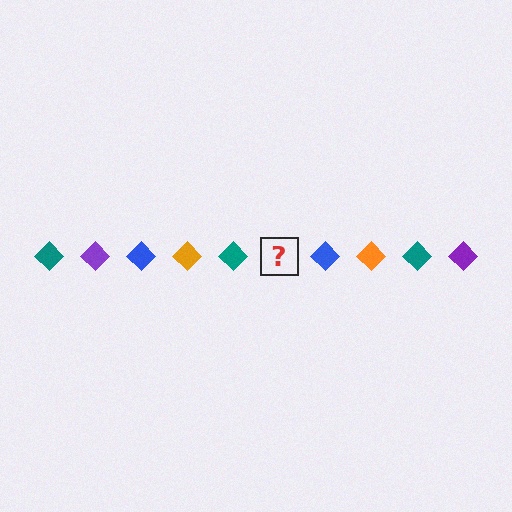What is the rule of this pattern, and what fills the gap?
The rule is that the pattern cycles through teal, purple, blue, orange diamonds. The gap should be filled with a purple diamond.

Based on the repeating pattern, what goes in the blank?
The blank should be a purple diamond.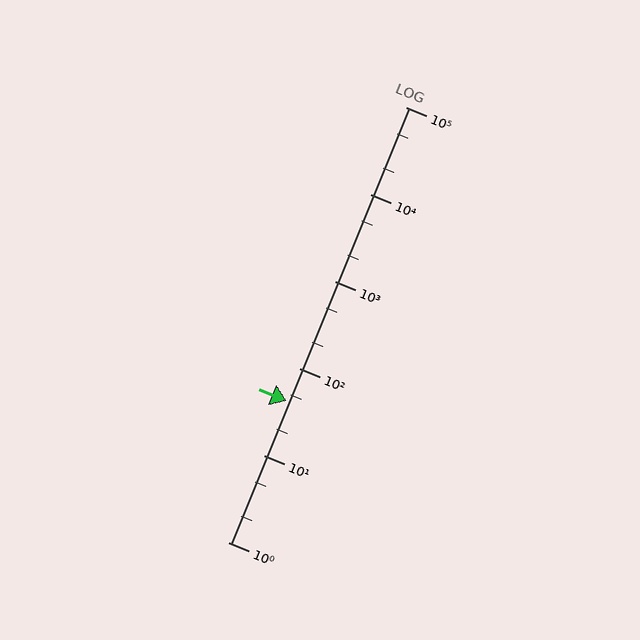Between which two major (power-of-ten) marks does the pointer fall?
The pointer is between 10 and 100.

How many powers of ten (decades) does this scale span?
The scale spans 5 decades, from 1 to 100000.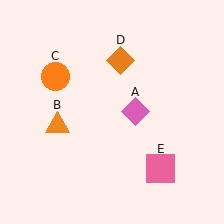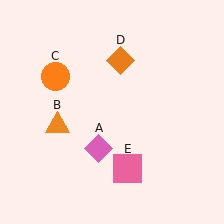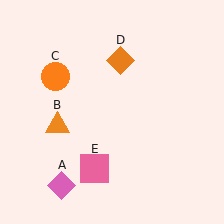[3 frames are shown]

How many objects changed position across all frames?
2 objects changed position: pink diamond (object A), pink square (object E).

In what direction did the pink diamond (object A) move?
The pink diamond (object A) moved down and to the left.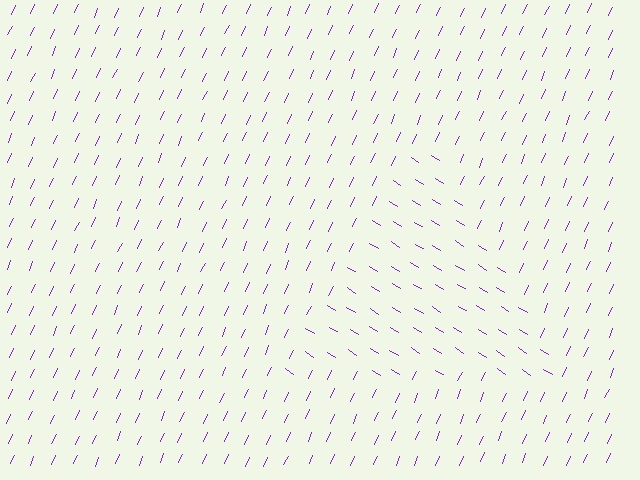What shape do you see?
I see a triangle.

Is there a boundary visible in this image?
Yes, there is a texture boundary formed by a change in line orientation.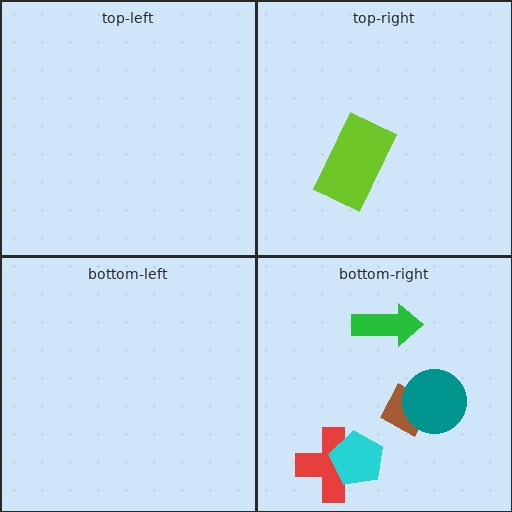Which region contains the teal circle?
The bottom-right region.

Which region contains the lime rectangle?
The top-right region.